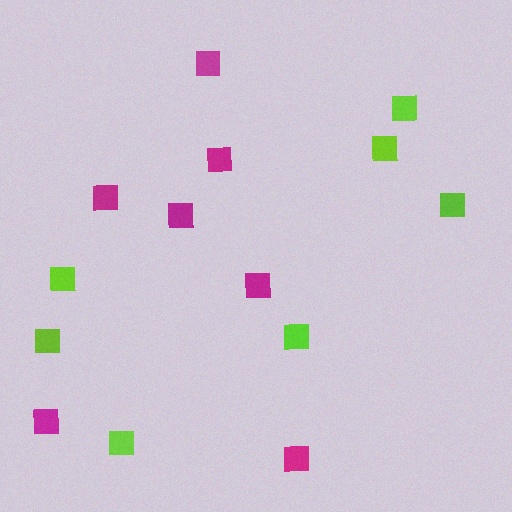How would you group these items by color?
There are 2 groups: one group of magenta squares (7) and one group of lime squares (7).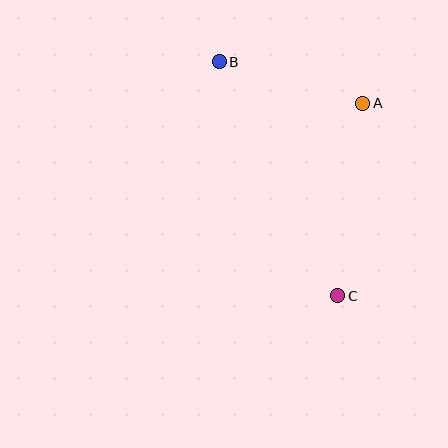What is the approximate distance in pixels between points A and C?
The distance between A and C is approximately 194 pixels.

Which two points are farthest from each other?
Points B and C are farthest from each other.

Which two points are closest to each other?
Points A and B are closest to each other.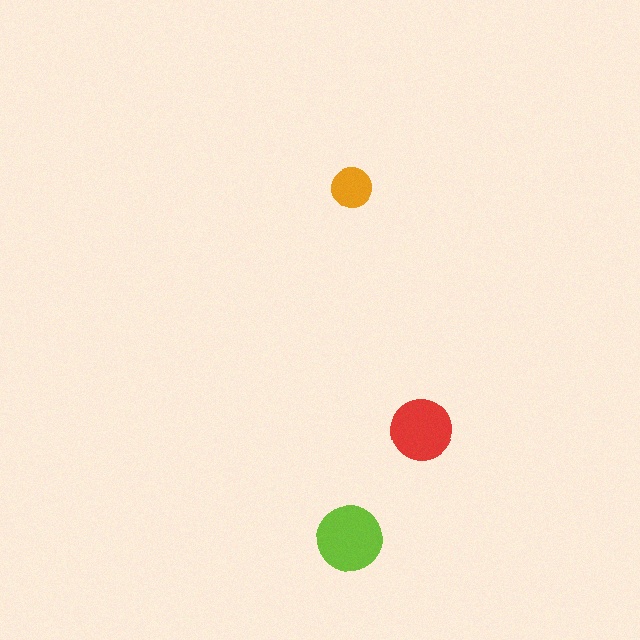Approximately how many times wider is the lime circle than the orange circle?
About 1.5 times wider.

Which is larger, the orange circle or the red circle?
The red one.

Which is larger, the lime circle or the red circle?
The lime one.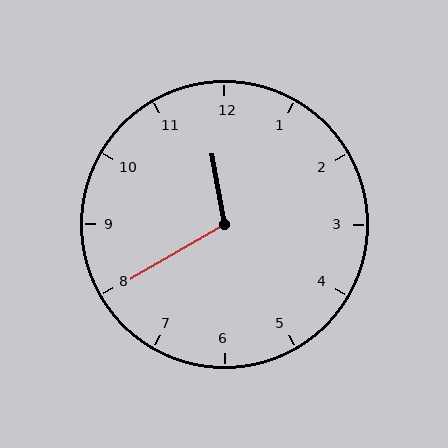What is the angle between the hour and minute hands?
Approximately 110 degrees.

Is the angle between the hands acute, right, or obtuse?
It is obtuse.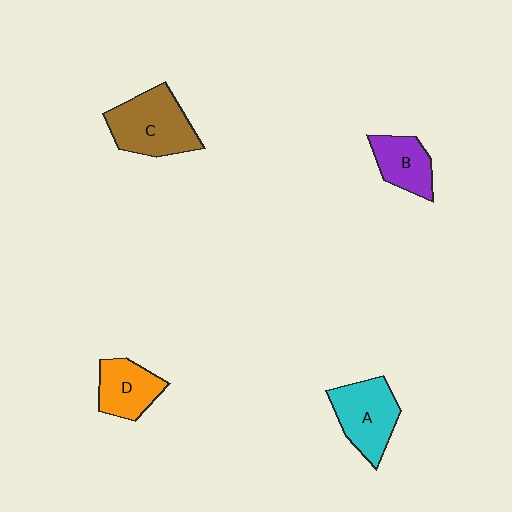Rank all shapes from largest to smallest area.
From largest to smallest: C (brown), A (cyan), D (orange), B (purple).